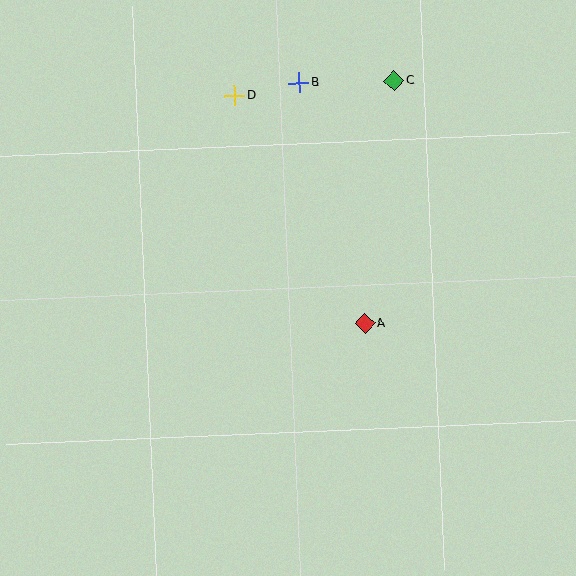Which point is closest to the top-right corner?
Point C is closest to the top-right corner.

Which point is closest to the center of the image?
Point A at (365, 323) is closest to the center.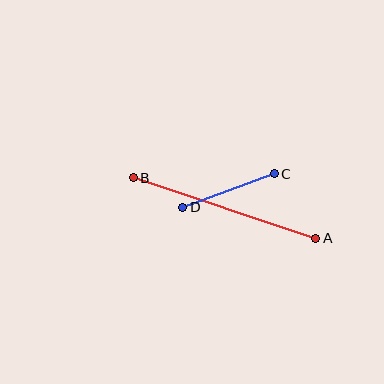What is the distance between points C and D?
The distance is approximately 98 pixels.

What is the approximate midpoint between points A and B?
The midpoint is at approximately (225, 208) pixels.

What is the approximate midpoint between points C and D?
The midpoint is at approximately (228, 191) pixels.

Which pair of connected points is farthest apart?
Points A and B are farthest apart.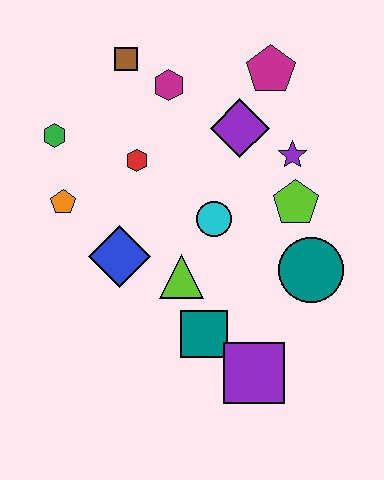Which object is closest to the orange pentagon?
The green hexagon is closest to the orange pentagon.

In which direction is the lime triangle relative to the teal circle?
The lime triangle is to the left of the teal circle.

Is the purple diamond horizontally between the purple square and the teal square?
Yes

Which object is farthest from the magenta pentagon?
The purple square is farthest from the magenta pentagon.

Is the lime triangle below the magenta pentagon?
Yes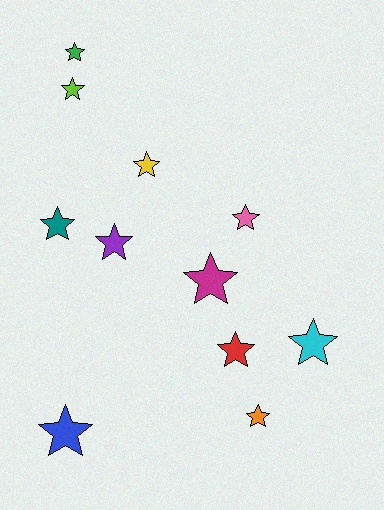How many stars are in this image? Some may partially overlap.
There are 11 stars.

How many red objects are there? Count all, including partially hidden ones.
There is 1 red object.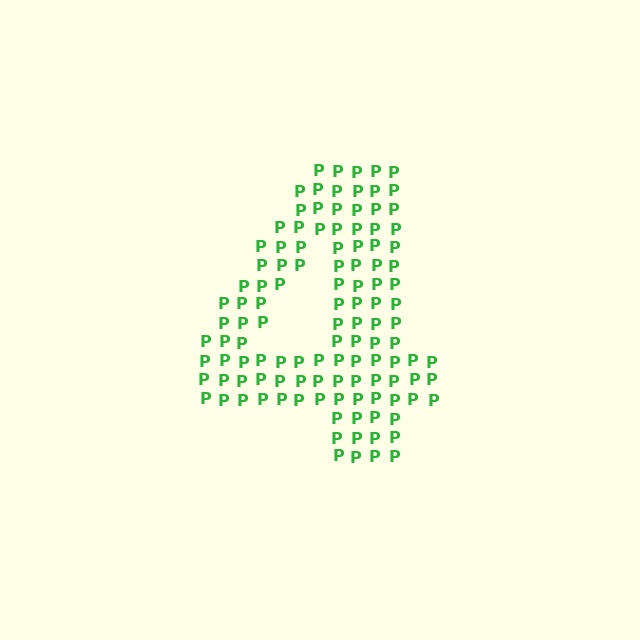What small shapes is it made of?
It is made of small letter P's.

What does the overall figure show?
The overall figure shows the digit 4.